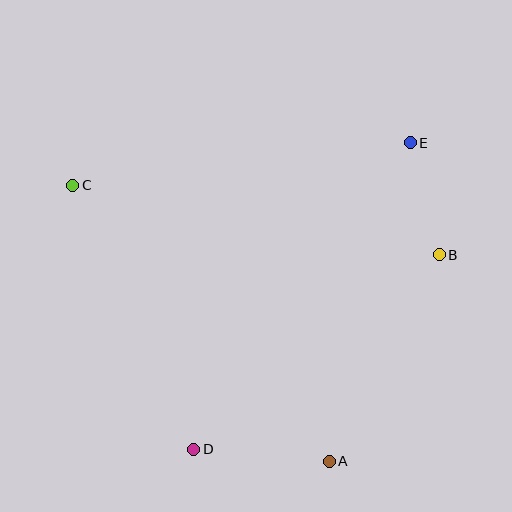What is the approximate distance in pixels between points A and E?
The distance between A and E is approximately 329 pixels.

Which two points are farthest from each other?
Points A and C are farthest from each other.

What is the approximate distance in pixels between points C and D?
The distance between C and D is approximately 290 pixels.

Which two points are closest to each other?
Points B and E are closest to each other.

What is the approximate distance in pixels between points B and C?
The distance between B and C is approximately 373 pixels.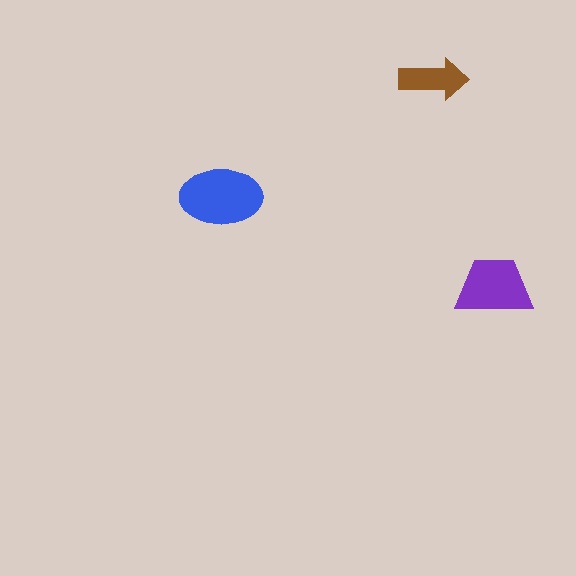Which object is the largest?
The blue ellipse.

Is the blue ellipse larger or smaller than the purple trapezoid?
Larger.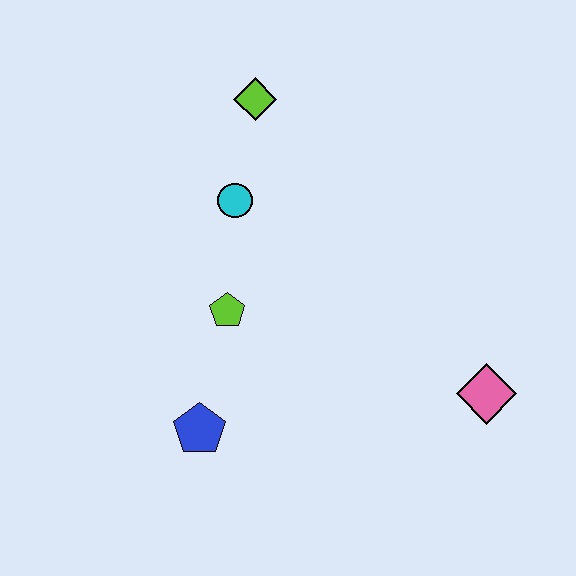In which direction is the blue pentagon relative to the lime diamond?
The blue pentagon is below the lime diamond.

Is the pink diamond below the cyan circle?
Yes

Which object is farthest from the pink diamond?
The lime diamond is farthest from the pink diamond.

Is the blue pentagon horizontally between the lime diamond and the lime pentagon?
No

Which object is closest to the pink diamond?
The lime pentagon is closest to the pink diamond.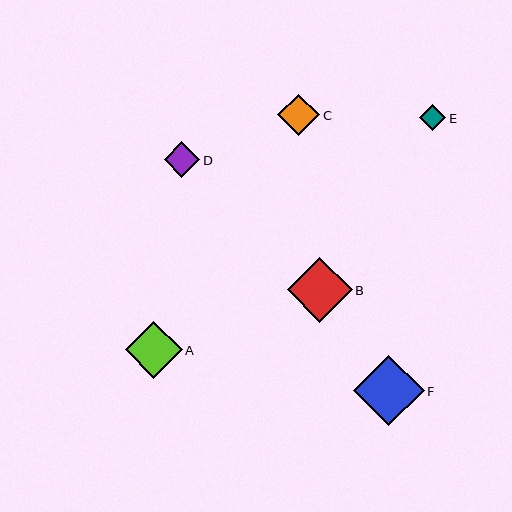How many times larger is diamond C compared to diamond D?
Diamond C is approximately 1.2 times the size of diamond D.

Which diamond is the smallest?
Diamond E is the smallest with a size of approximately 26 pixels.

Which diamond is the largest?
Diamond F is the largest with a size of approximately 70 pixels.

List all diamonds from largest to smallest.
From largest to smallest: F, B, A, C, D, E.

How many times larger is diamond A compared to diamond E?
Diamond A is approximately 2.1 times the size of diamond E.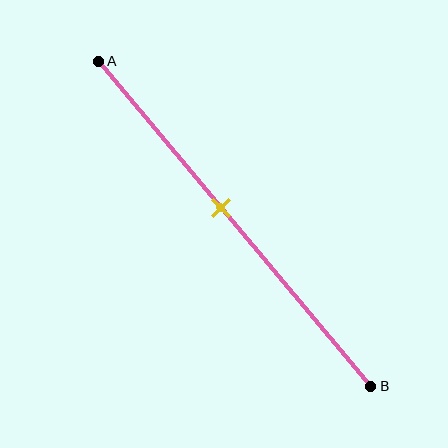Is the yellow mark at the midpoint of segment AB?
No, the mark is at about 45% from A, not at the 50% midpoint.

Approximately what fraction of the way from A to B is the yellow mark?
The yellow mark is approximately 45% of the way from A to B.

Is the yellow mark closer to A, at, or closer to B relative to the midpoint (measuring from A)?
The yellow mark is closer to point A than the midpoint of segment AB.